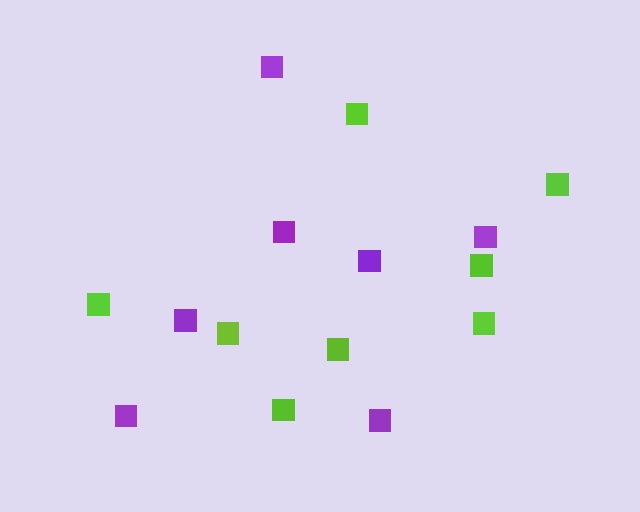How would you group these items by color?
There are 2 groups: one group of purple squares (7) and one group of lime squares (8).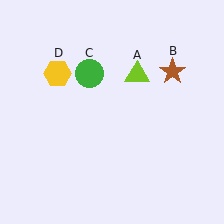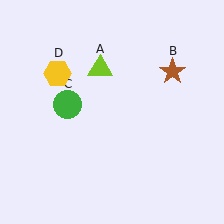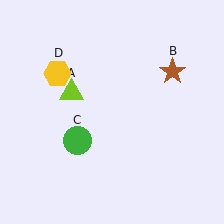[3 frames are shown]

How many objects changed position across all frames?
2 objects changed position: lime triangle (object A), green circle (object C).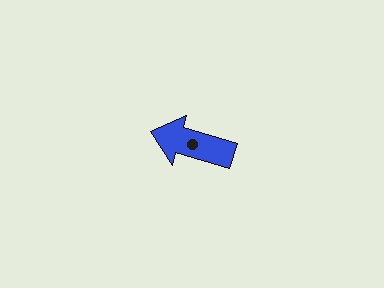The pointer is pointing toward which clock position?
Roughly 10 o'clock.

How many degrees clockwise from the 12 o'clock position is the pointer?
Approximately 286 degrees.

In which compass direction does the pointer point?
West.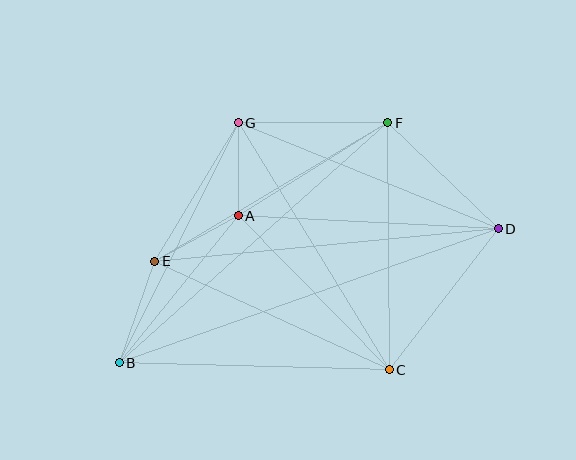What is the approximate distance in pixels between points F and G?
The distance between F and G is approximately 149 pixels.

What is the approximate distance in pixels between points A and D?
The distance between A and D is approximately 260 pixels.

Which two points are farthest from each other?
Points B and D are farthest from each other.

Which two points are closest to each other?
Points A and G are closest to each other.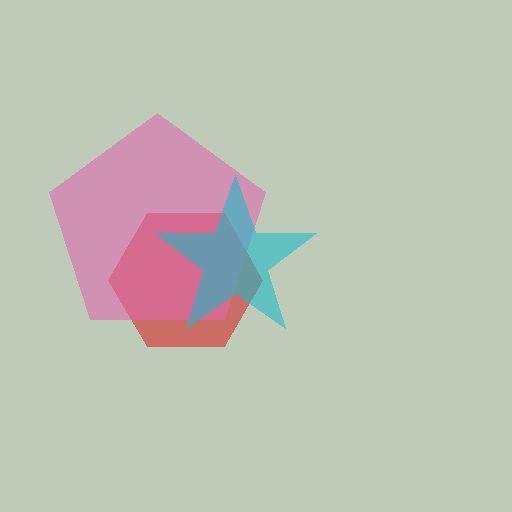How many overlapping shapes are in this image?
There are 3 overlapping shapes in the image.